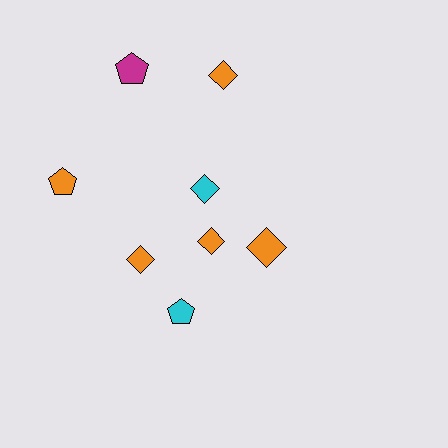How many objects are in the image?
There are 8 objects.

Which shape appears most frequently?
Diamond, with 5 objects.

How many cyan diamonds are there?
There is 1 cyan diamond.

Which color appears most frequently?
Orange, with 5 objects.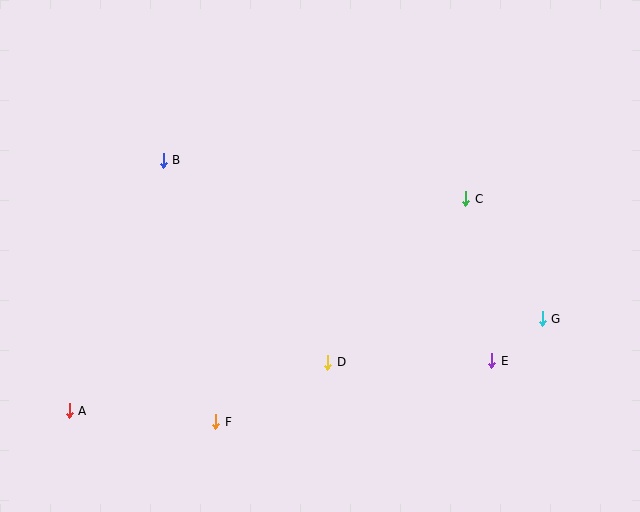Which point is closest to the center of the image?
Point D at (328, 362) is closest to the center.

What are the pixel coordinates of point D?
Point D is at (328, 362).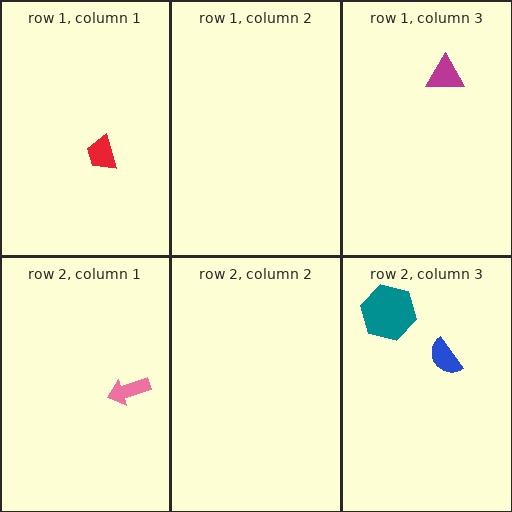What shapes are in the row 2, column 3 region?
The blue semicircle, the teal hexagon.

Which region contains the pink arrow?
The row 2, column 1 region.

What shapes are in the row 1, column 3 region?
The magenta triangle.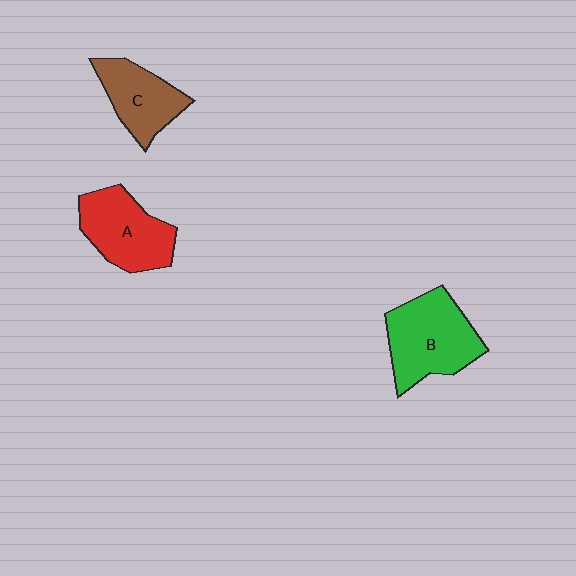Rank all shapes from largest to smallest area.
From largest to smallest: B (green), A (red), C (brown).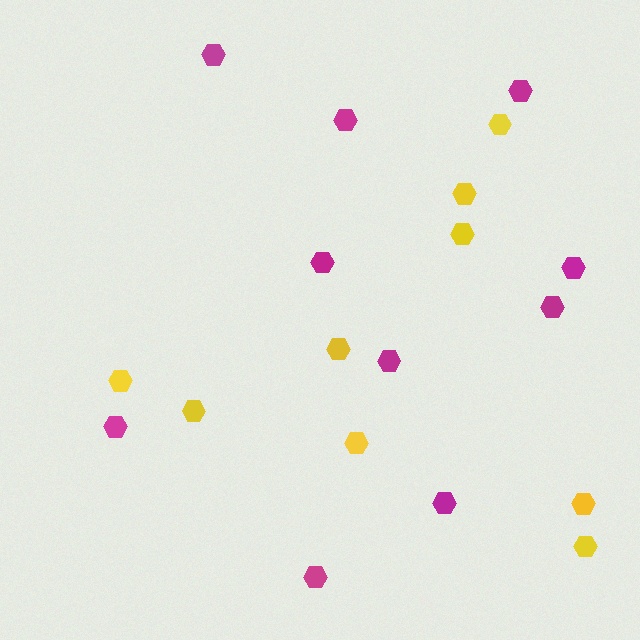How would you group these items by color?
There are 2 groups: one group of yellow hexagons (9) and one group of magenta hexagons (10).